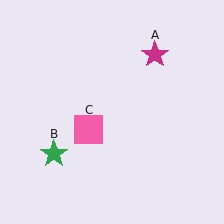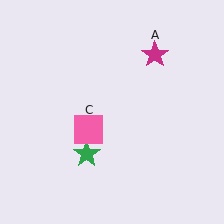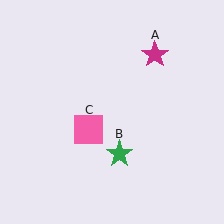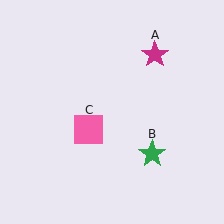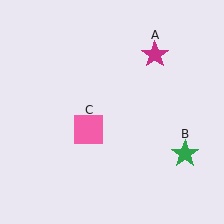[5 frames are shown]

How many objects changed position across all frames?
1 object changed position: green star (object B).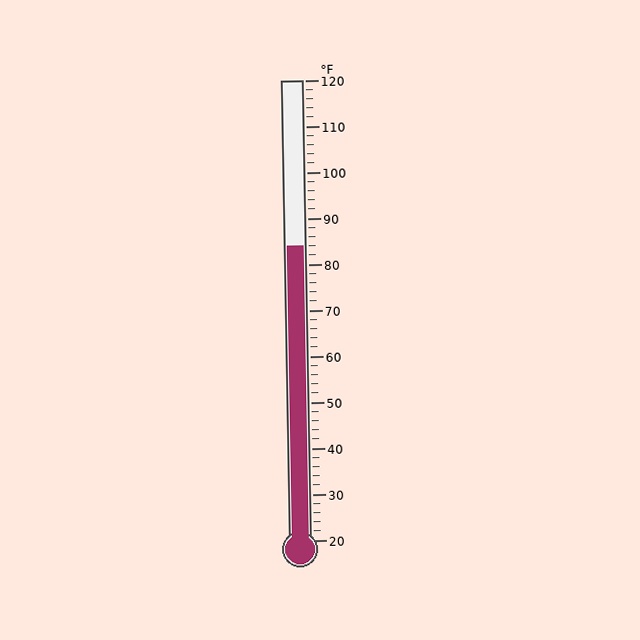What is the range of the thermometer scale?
The thermometer scale ranges from 20°F to 120°F.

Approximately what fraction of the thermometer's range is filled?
The thermometer is filled to approximately 65% of its range.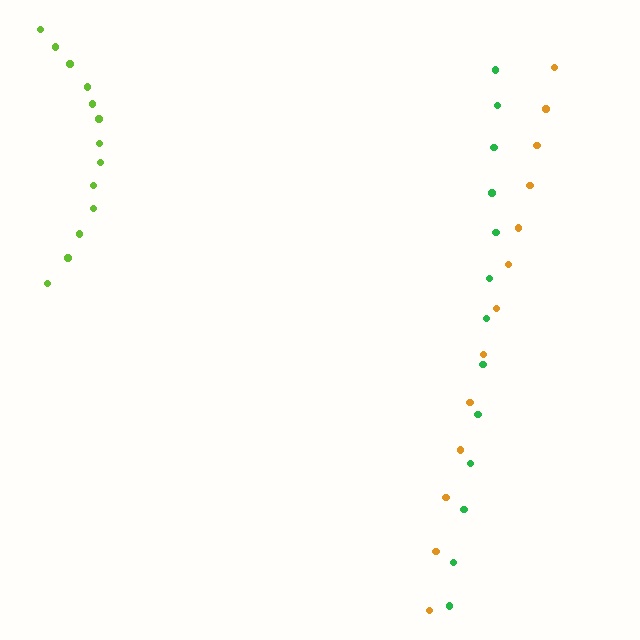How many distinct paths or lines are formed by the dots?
There are 3 distinct paths.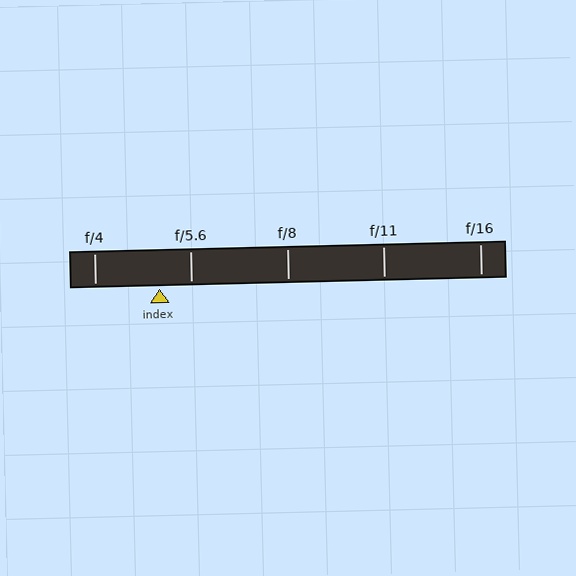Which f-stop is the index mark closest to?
The index mark is closest to f/5.6.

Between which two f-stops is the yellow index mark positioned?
The index mark is between f/4 and f/5.6.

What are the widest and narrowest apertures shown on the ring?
The widest aperture shown is f/4 and the narrowest is f/16.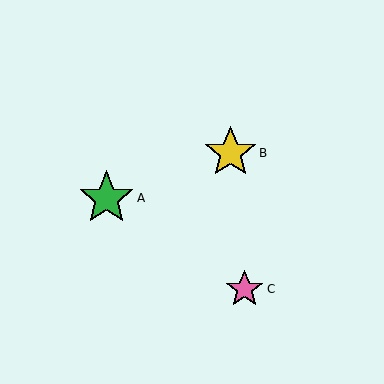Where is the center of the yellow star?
The center of the yellow star is at (230, 153).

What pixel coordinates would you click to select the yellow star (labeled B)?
Click at (230, 153) to select the yellow star B.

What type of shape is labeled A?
Shape A is a green star.